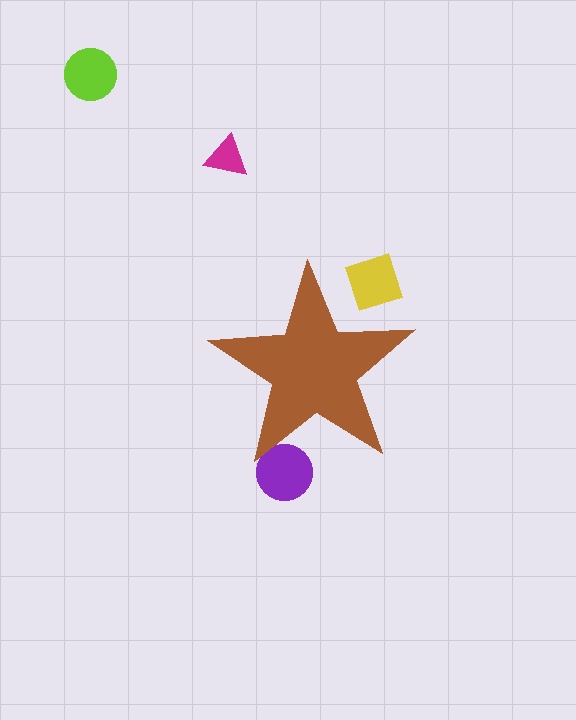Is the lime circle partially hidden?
No, the lime circle is fully visible.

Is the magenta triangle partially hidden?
No, the magenta triangle is fully visible.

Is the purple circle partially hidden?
Yes, the purple circle is partially hidden behind the brown star.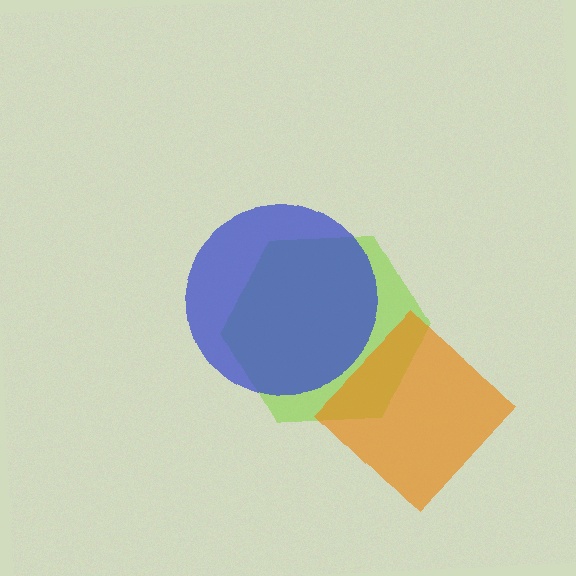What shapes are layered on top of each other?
The layered shapes are: a lime hexagon, a blue circle, an orange diamond.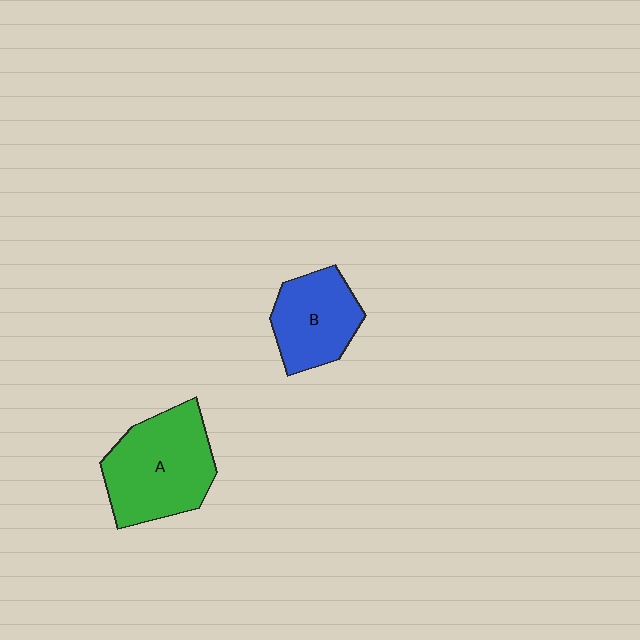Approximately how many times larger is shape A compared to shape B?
Approximately 1.4 times.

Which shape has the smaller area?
Shape B (blue).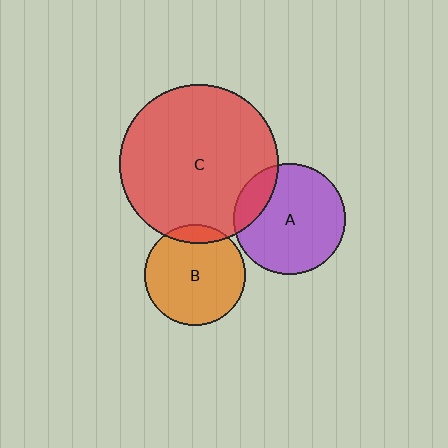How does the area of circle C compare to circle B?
Approximately 2.5 times.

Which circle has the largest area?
Circle C (red).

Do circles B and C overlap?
Yes.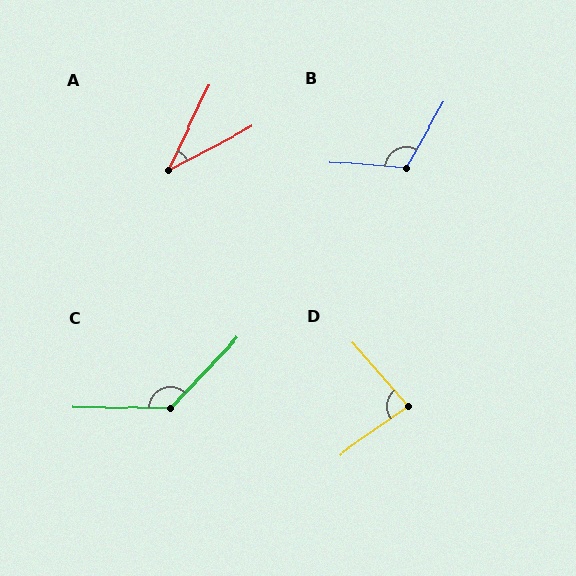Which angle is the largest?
C, at approximately 132 degrees.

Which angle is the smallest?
A, at approximately 37 degrees.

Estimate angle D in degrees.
Approximately 84 degrees.